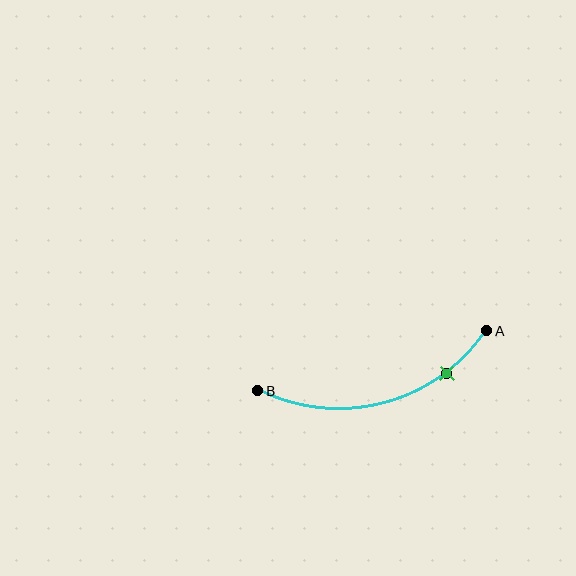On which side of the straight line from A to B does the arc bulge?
The arc bulges below the straight line connecting A and B.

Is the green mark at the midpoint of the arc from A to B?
No. The green mark lies on the arc but is closer to endpoint A. The arc midpoint would be at the point on the curve equidistant along the arc from both A and B.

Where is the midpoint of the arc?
The arc midpoint is the point on the curve farthest from the straight line joining A and B. It sits below that line.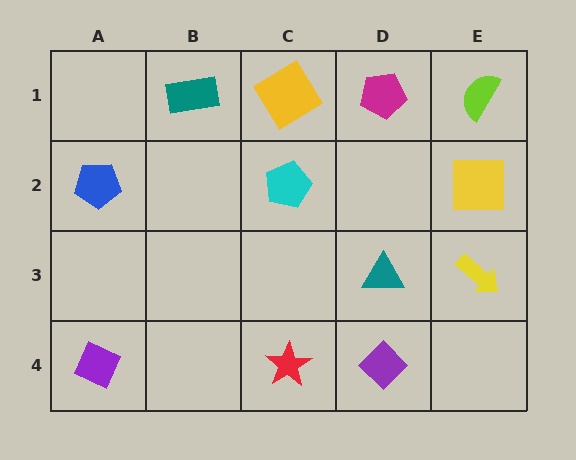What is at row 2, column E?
A yellow square.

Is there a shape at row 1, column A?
No, that cell is empty.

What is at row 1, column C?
A yellow diamond.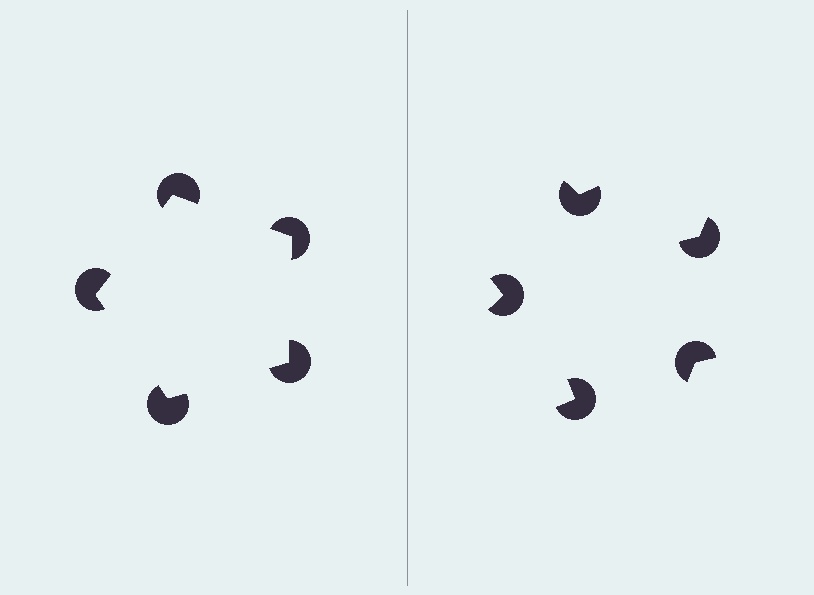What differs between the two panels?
The pac-man discs are positioned identically on both sides; only the wedge orientations differ. On the left they align to a pentagon; on the right they are misaligned.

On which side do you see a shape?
An illusory pentagon appears on the left side. On the right side the wedge cuts are rotated, so no coherent shape forms.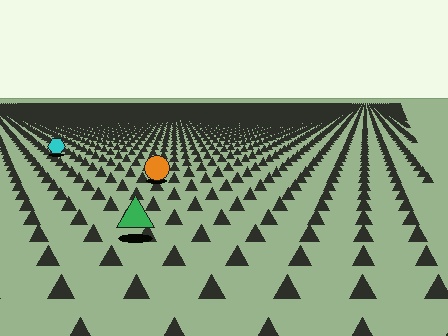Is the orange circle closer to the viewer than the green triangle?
No. The green triangle is closer — you can tell from the texture gradient: the ground texture is coarser near it.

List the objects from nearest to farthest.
From nearest to farthest: the green triangle, the orange circle, the cyan hexagon.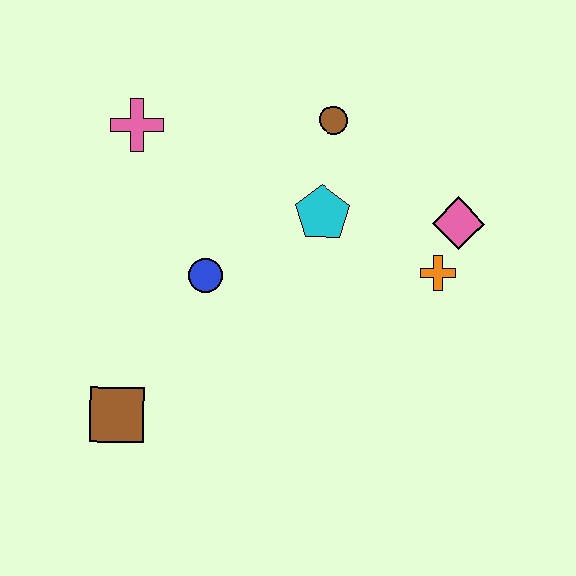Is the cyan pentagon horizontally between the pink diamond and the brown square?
Yes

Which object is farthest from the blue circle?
The pink diamond is farthest from the blue circle.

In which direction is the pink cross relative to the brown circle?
The pink cross is to the left of the brown circle.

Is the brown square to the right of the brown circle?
No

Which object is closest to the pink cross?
The blue circle is closest to the pink cross.